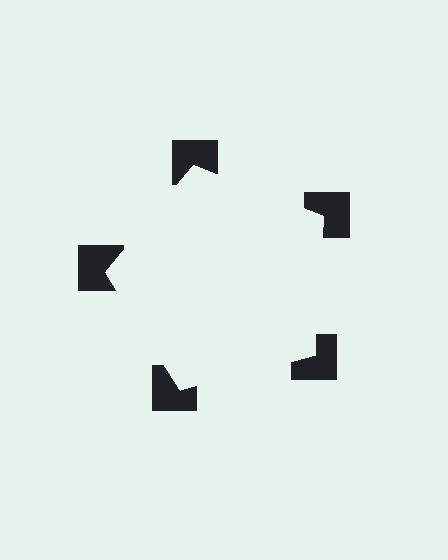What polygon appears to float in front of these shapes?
An illusory pentagon — its edges are inferred from the aligned wedge cuts in the notched squares, not physically drawn.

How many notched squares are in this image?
There are 5 — one at each vertex of the illusory pentagon.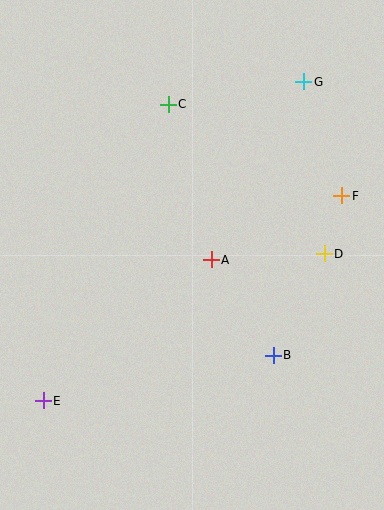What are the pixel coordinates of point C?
Point C is at (168, 104).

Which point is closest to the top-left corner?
Point C is closest to the top-left corner.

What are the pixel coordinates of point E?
Point E is at (43, 401).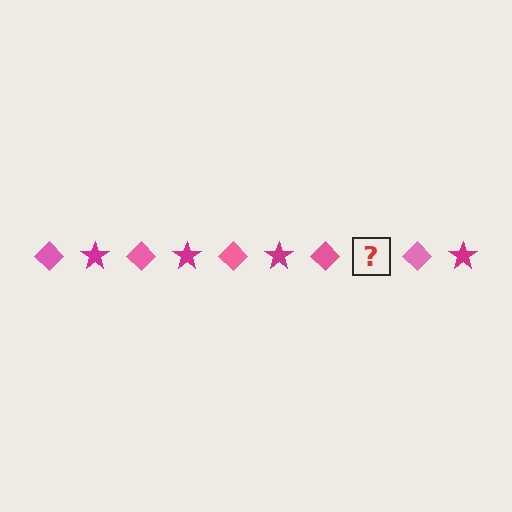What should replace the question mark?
The question mark should be replaced with a magenta star.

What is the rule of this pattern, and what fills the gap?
The rule is that the pattern alternates between pink diamond and magenta star. The gap should be filled with a magenta star.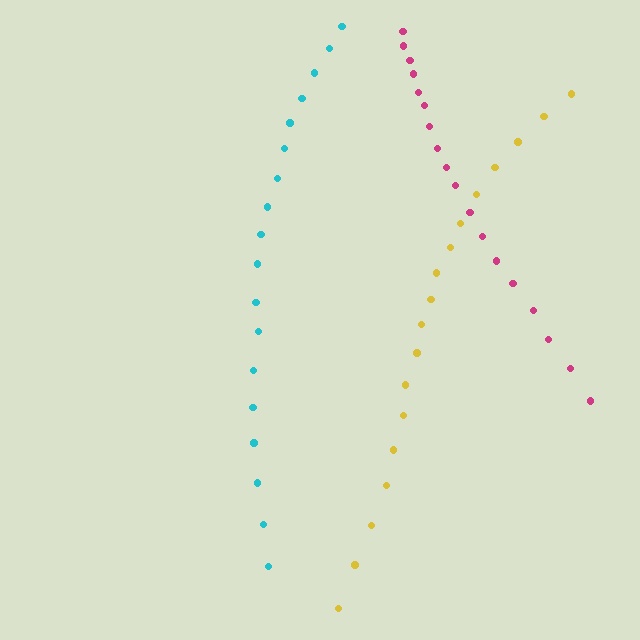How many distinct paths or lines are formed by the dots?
There are 3 distinct paths.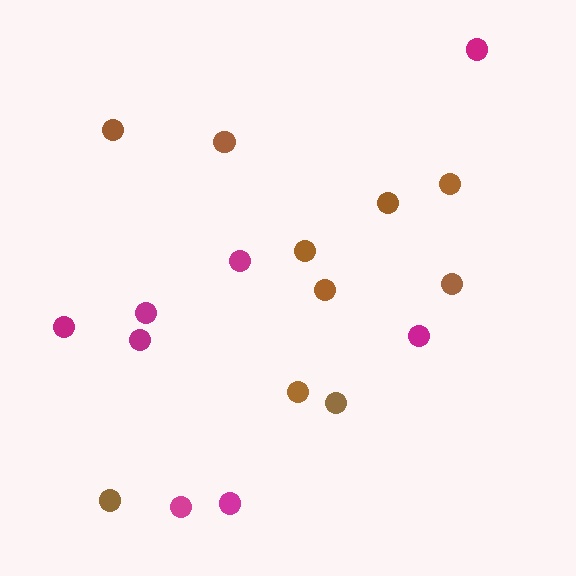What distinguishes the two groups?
There are 2 groups: one group of magenta circles (8) and one group of brown circles (10).